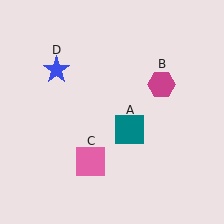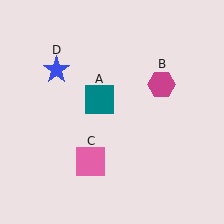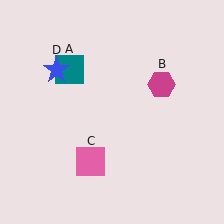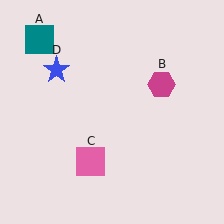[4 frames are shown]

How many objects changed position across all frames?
1 object changed position: teal square (object A).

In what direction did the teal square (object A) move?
The teal square (object A) moved up and to the left.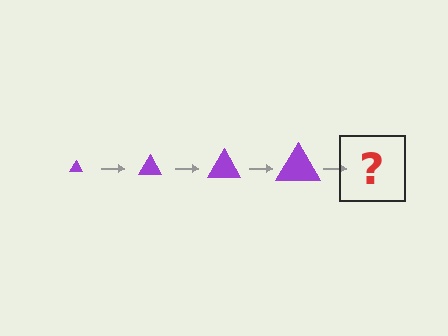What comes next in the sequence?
The next element should be a purple triangle, larger than the previous one.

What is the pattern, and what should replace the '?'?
The pattern is that the triangle gets progressively larger each step. The '?' should be a purple triangle, larger than the previous one.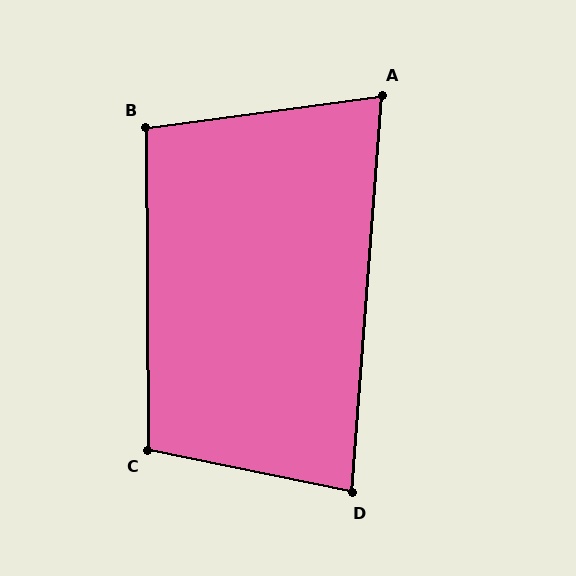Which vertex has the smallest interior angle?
A, at approximately 78 degrees.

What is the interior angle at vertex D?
Approximately 83 degrees (acute).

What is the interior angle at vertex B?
Approximately 97 degrees (obtuse).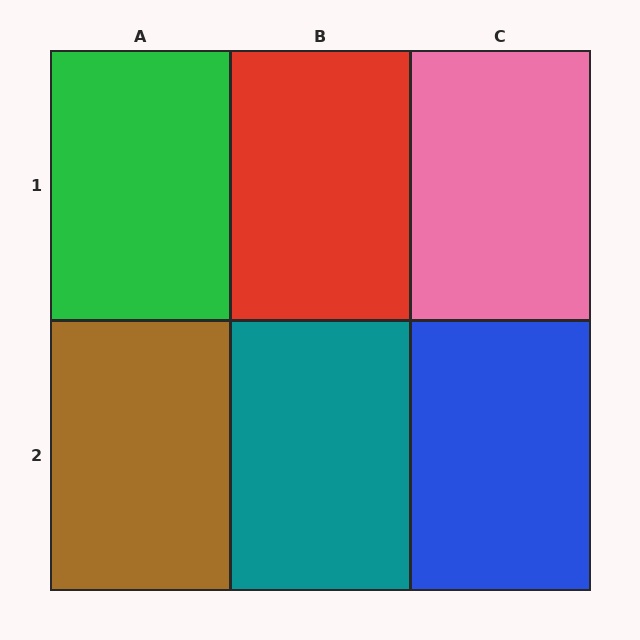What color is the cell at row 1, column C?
Pink.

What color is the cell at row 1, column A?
Green.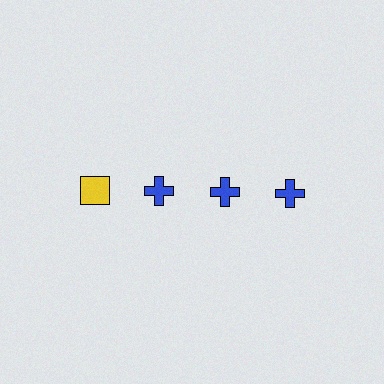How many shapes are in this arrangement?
There are 4 shapes arranged in a grid pattern.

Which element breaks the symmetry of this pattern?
The yellow square in the top row, leftmost column breaks the symmetry. All other shapes are blue crosses.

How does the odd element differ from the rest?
It differs in both color (yellow instead of blue) and shape (square instead of cross).